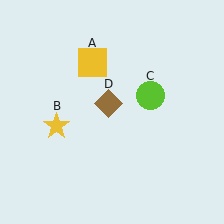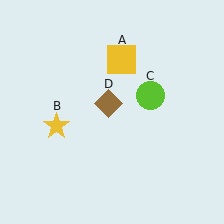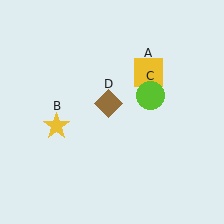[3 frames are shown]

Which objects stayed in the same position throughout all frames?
Yellow star (object B) and lime circle (object C) and brown diamond (object D) remained stationary.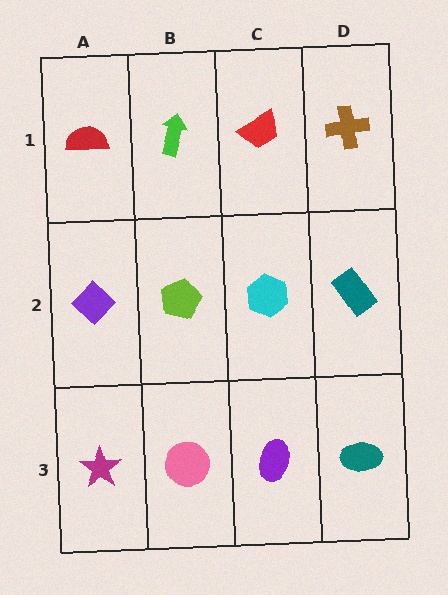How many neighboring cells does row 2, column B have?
4.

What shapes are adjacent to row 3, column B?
A lime pentagon (row 2, column B), a magenta star (row 3, column A), a purple ellipse (row 3, column C).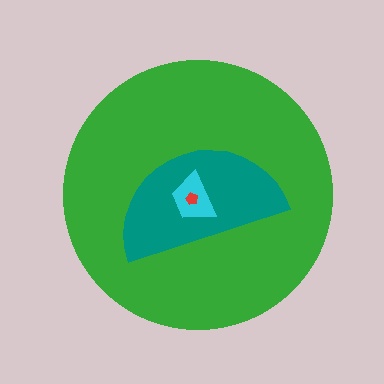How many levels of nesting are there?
4.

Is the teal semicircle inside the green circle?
Yes.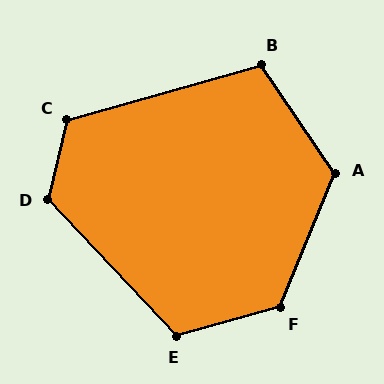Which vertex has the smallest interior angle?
B, at approximately 109 degrees.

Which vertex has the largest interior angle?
F, at approximately 128 degrees.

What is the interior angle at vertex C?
Approximately 119 degrees (obtuse).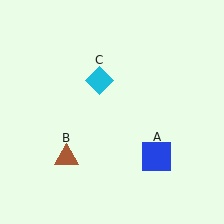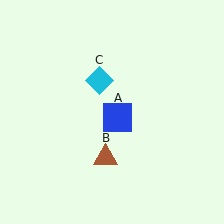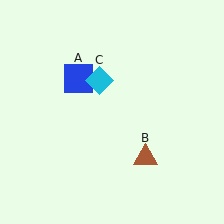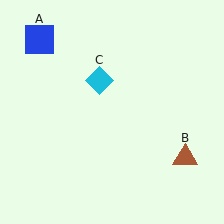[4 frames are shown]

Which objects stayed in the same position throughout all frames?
Cyan diamond (object C) remained stationary.